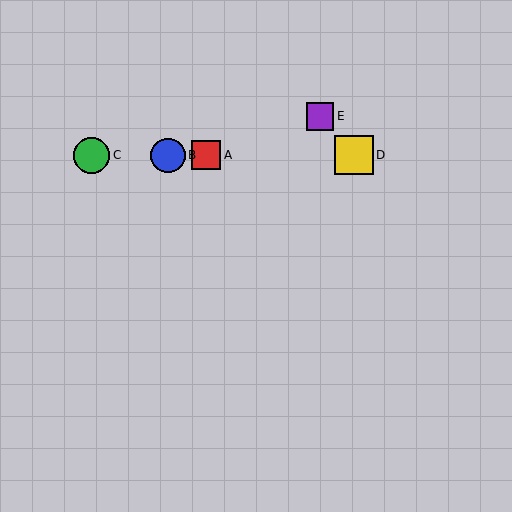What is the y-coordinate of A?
Object A is at y≈155.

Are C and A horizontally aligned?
Yes, both are at y≈155.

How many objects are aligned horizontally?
4 objects (A, B, C, D) are aligned horizontally.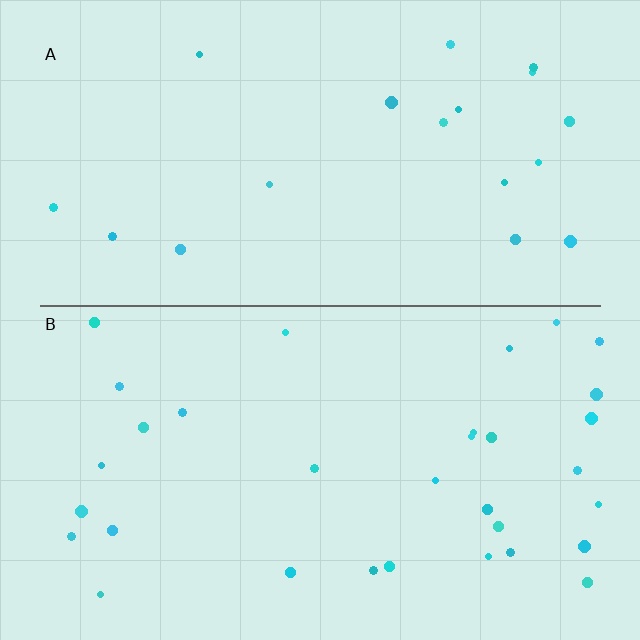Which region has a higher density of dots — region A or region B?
B (the bottom).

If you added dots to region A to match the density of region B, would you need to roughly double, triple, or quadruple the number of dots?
Approximately double.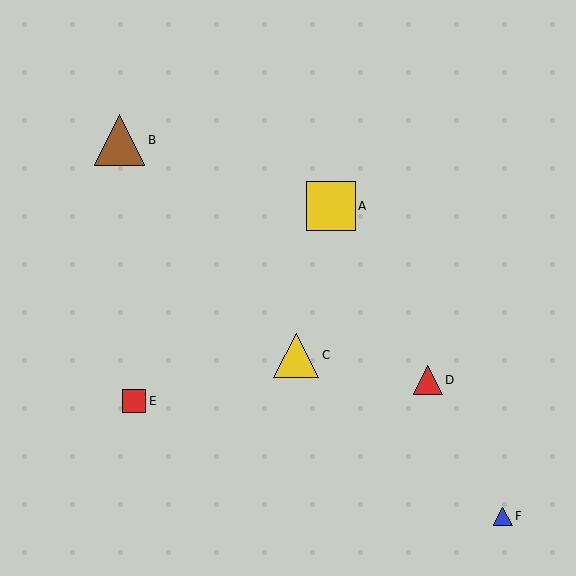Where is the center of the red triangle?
The center of the red triangle is at (428, 380).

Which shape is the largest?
The brown triangle (labeled B) is the largest.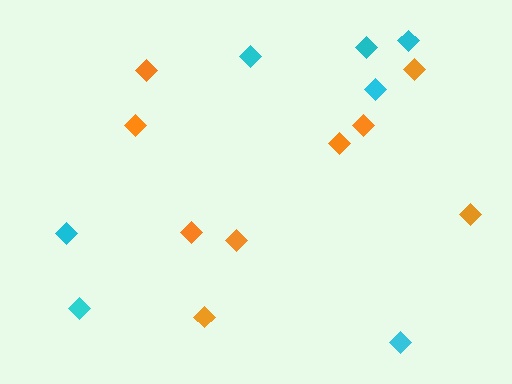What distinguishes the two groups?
There are 2 groups: one group of cyan diamonds (7) and one group of orange diamonds (9).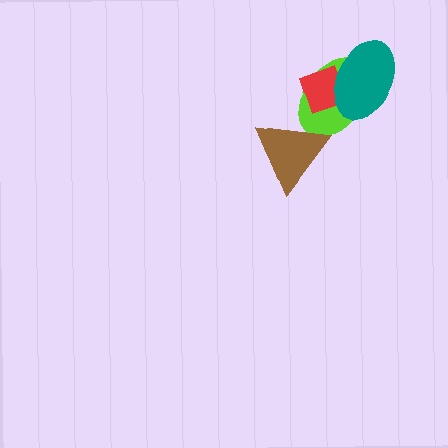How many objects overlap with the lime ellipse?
3 objects overlap with the lime ellipse.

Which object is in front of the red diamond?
The teal ellipse is in front of the red diamond.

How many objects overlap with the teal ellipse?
2 objects overlap with the teal ellipse.